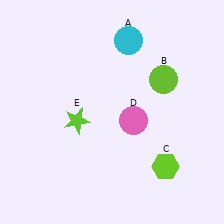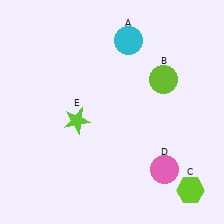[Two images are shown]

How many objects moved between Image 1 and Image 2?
2 objects moved between the two images.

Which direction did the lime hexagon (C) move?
The lime hexagon (C) moved right.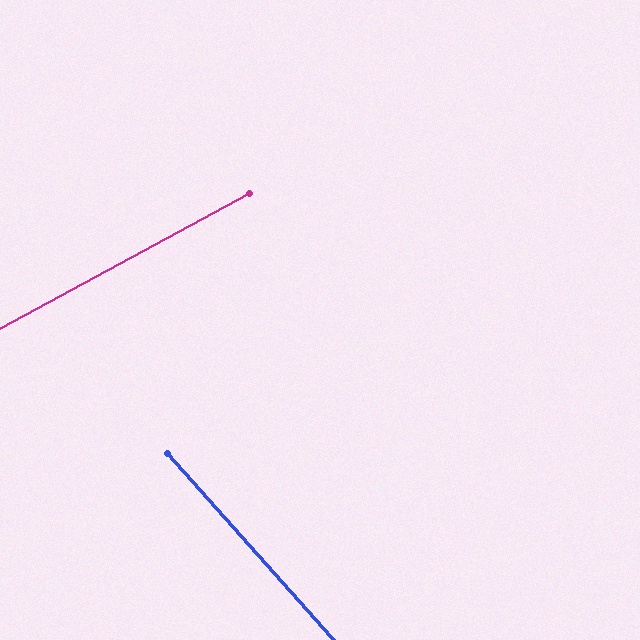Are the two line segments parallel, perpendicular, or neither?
Neither parallel nor perpendicular — they differ by about 77°.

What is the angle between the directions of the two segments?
Approximately 77 degrees.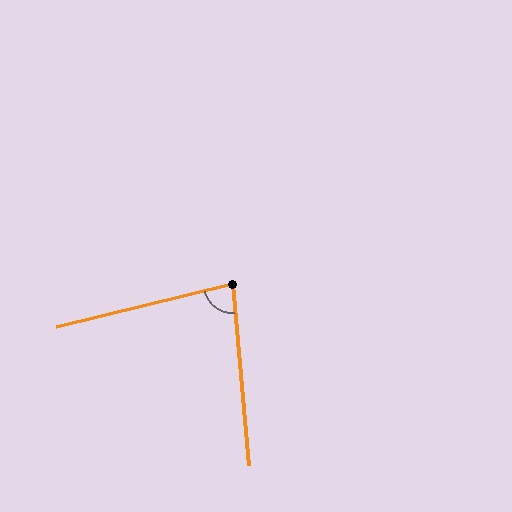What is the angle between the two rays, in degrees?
Approximately 81 degrees.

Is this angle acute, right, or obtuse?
It is acute.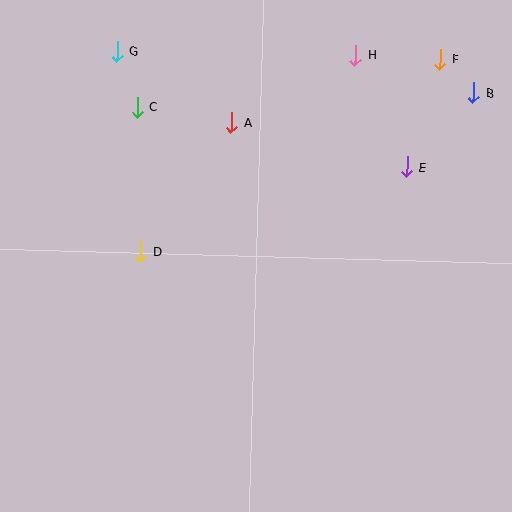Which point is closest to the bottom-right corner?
Point E is closest to the bottom-right corner.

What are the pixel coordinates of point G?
Point G is at (117, 51).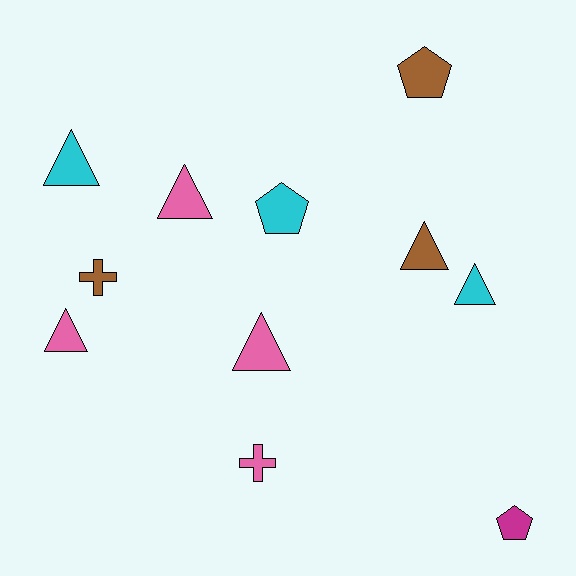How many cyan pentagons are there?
There is 1 cyan pentagon.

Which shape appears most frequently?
Triangle, with 6 objects.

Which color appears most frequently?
Pink, with 4 objects.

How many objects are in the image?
There are 11 objects.